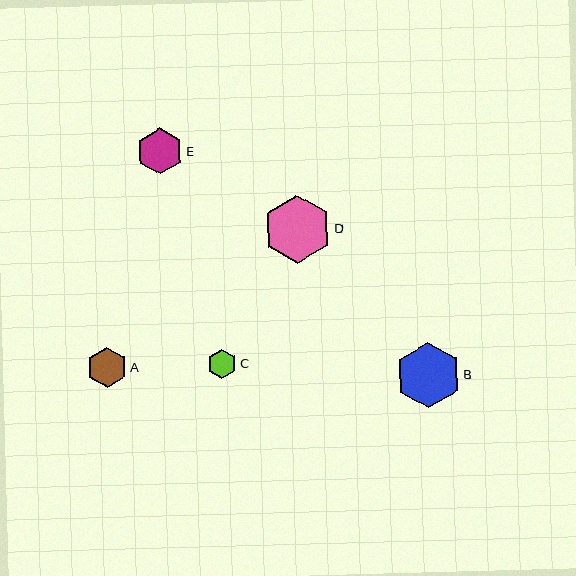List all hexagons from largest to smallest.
From largest to smallest: D, B, E, A, C.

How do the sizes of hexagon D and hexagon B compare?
Hexagon D and hexagon B are approximately the same size.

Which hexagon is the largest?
Hexagon D is the largest with a size of approximately 68 pixels.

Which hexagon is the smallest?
Hexagon C is the smallest with a size of approximately 29 pixels.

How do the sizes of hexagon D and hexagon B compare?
Hexagon D and hexagon B are approximately the same size.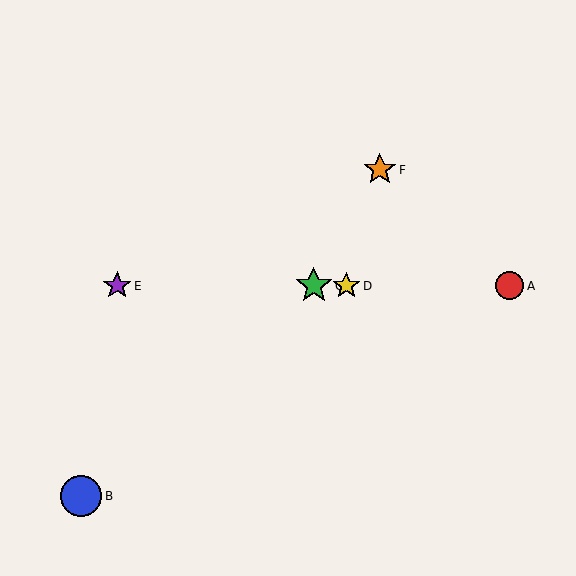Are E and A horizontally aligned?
Yes, both are at y≈286.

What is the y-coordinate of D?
Object D is at y≈286.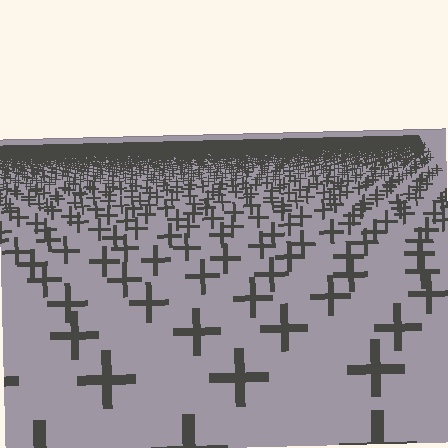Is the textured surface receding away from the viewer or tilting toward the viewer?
The surface is receding away from the viewer. Texture elements get smaller and denser toward the top.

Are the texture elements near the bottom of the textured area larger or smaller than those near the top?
Larger. Near the bottom, elements are closer to the viewer and appear at a bigger on-screen size.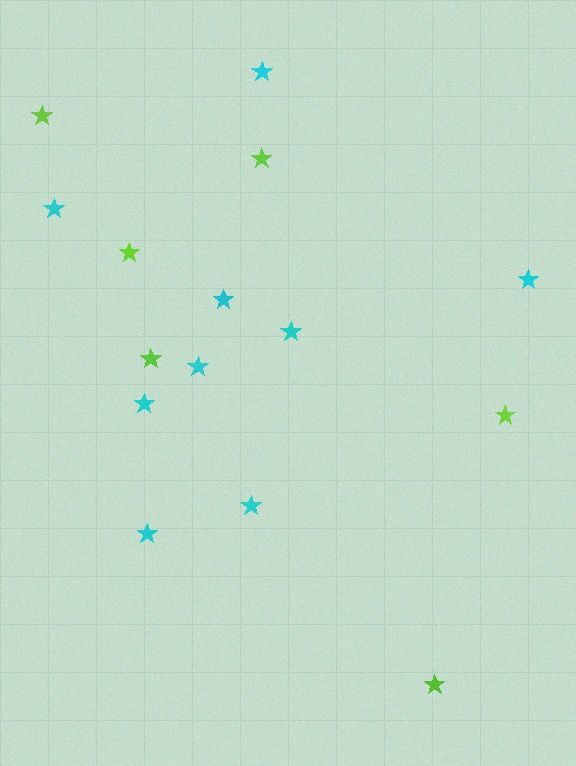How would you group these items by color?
There are 2 groups: one group of cyan stars (9) and one group of lime stars (6).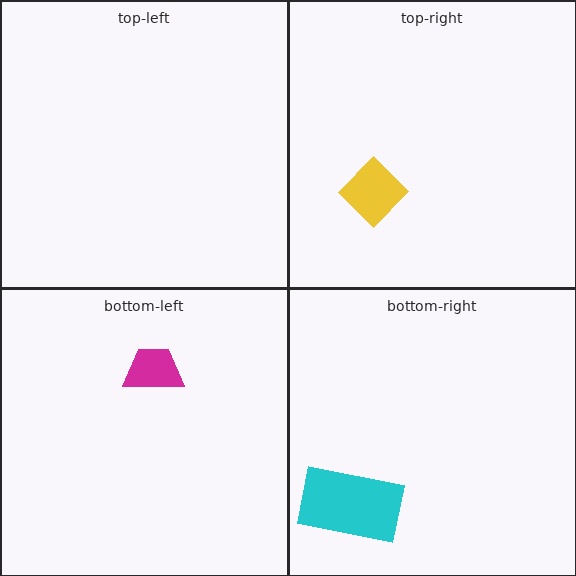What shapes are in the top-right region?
The yellow diamond.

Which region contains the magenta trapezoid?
The bottom-left region.